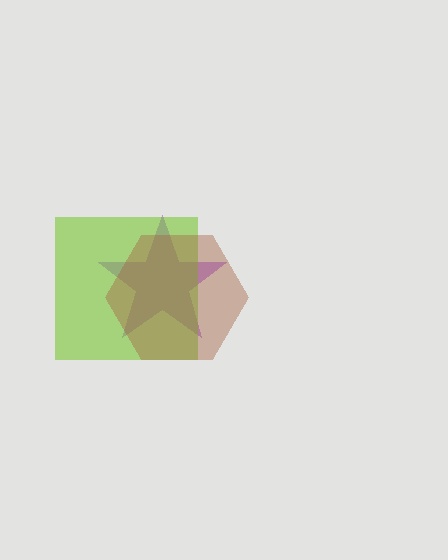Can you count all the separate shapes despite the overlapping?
Yes, there are 3 separate shapes.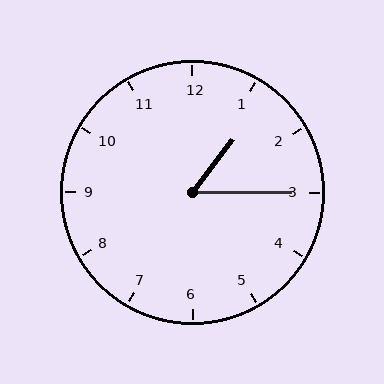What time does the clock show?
1:15.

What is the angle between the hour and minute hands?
Approximately 52 degrees.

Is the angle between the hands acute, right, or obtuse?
It is acute.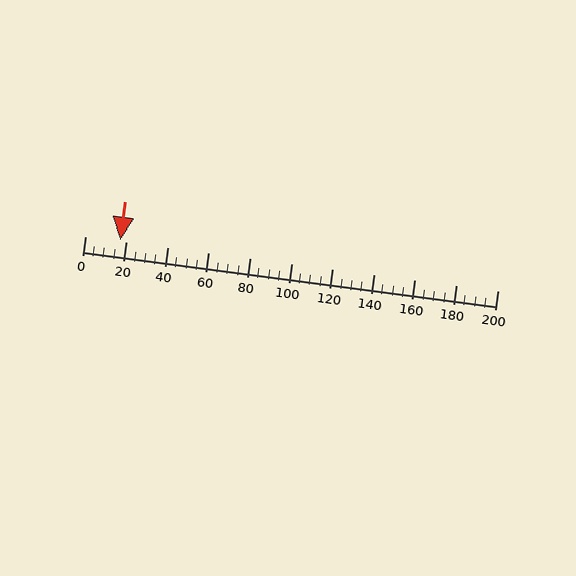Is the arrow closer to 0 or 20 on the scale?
The arrow is closer to 20.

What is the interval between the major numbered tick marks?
The major tick marks are spaced 20 units apart.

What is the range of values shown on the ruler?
The ruler shows values from 0 to 200.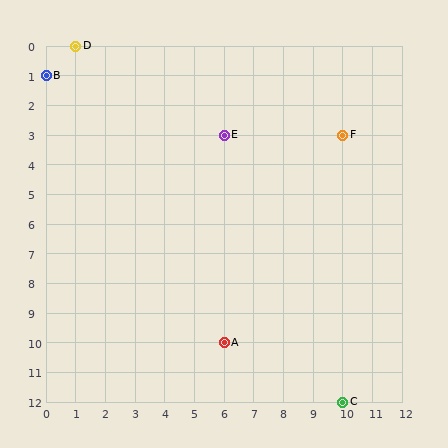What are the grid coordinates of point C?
Point C is at grid coordinates (10, 12).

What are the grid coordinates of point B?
Point B is at grid coordinates (0, 1).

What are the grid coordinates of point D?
Point D is at grid coordinates (1, 0).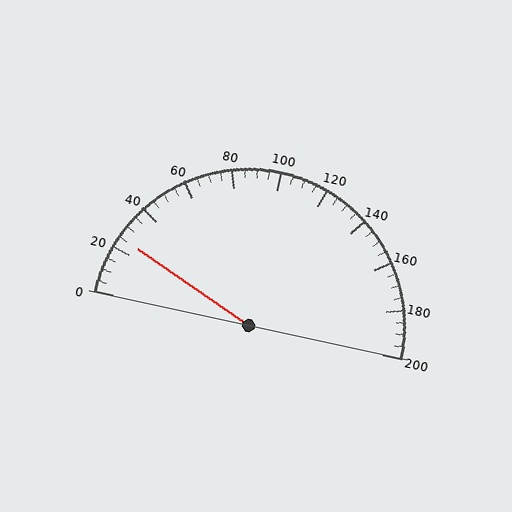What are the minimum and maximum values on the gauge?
The gauge ranges from 0 to 200.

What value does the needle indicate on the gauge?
The needle indicates approximately 25.